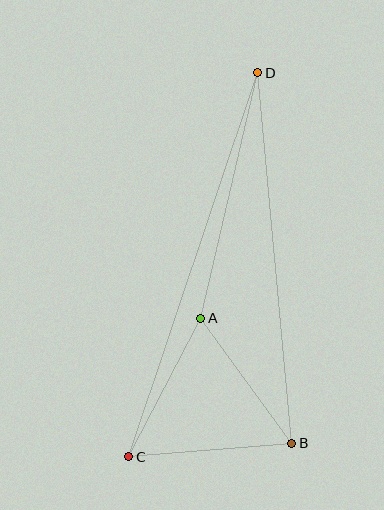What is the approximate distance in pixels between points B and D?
The distance between B and D is approximately 372 pixels.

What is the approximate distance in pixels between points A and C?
The distance between A and C is approximately 156 pixels.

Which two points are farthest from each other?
Points C and D are farthest from each other.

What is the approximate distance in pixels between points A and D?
The distance between A and D is approximately 252 pixels.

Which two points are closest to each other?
Points A and B are closest to each other.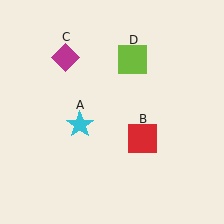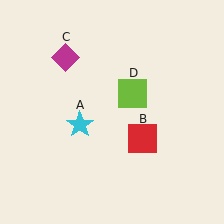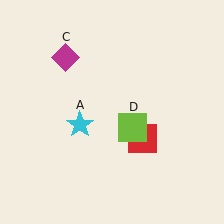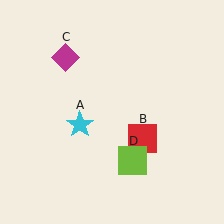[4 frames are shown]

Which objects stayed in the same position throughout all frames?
Cyan star (object A) and red square (object B) and magenta diamond (object C) remained stationary.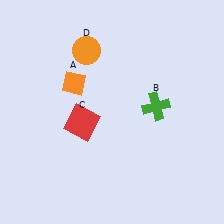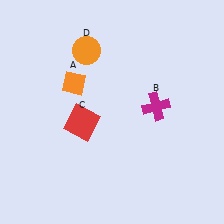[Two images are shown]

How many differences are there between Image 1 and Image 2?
There is 1 difference between the two images.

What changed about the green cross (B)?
In Image 1, B is green. In Image 2, it changed to magenta.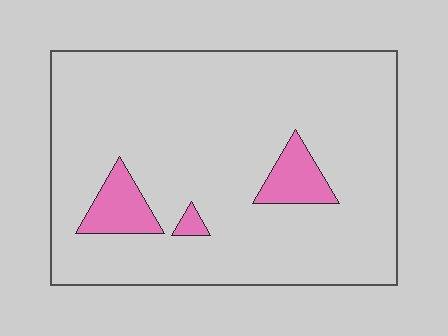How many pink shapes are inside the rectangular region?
3.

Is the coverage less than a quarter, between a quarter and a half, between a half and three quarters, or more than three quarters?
Less than a quarter.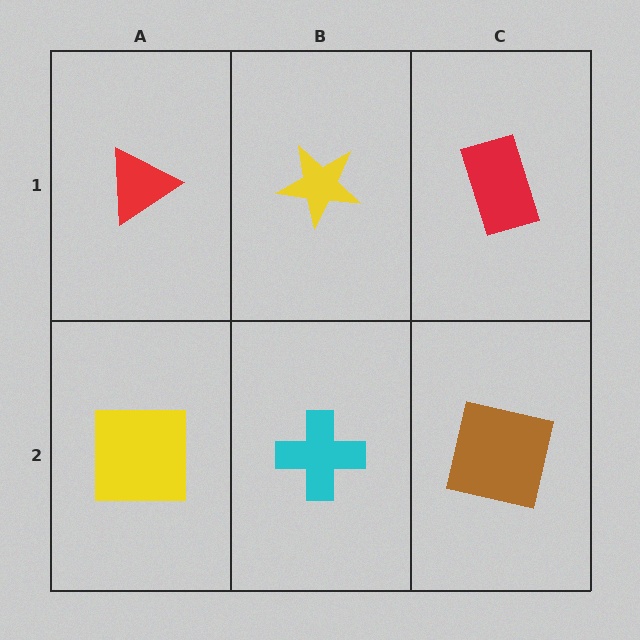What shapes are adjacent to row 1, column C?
A brown square (row 2, column C), a yellow star (row 1, column B).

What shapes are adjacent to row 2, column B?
A yellow star (row 1, column B), a yellow square (row 2, column A), a brown square (row 2, column C).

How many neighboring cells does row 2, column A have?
2.